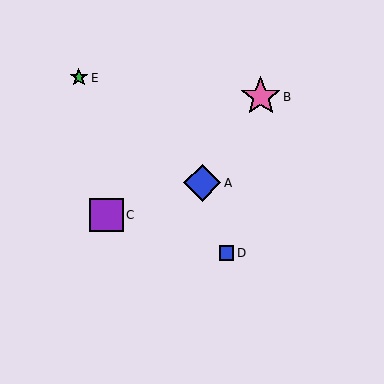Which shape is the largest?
The pink star (labeled B) is the largest.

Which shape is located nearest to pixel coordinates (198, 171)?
The blue diamond (labeled A) at (202, 183) is nearest to that location.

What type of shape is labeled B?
Shape B is a pink star.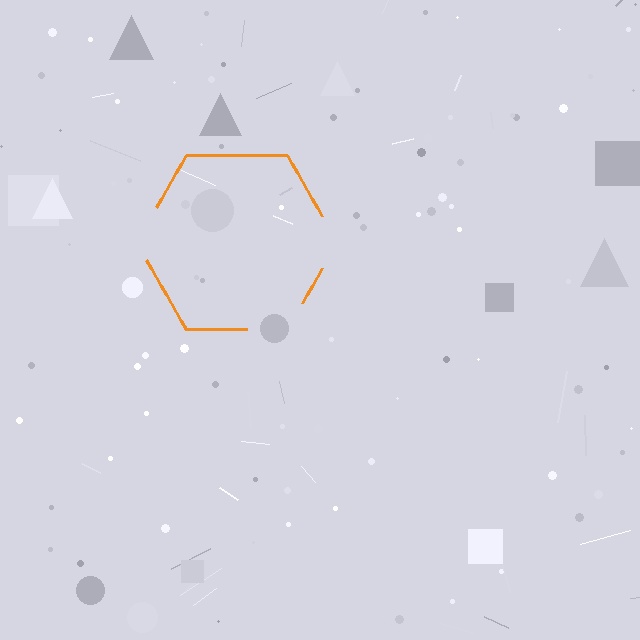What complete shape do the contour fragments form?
The contour fragments form a hexagon.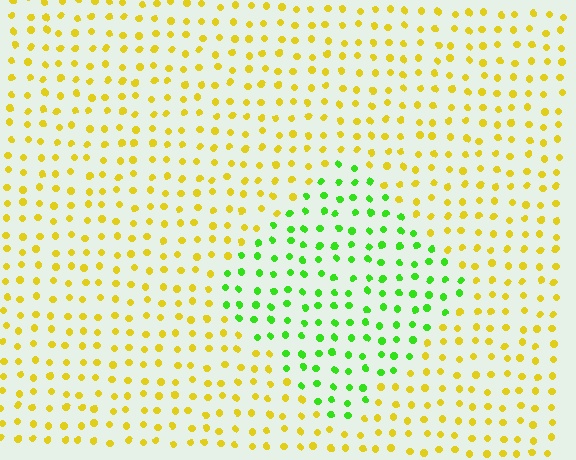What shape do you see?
I see a diamond.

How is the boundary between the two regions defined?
The boundary is defined purely by a slight shift in hue (about 59 degrees). Spacing, size, and orientation are identical on both sides.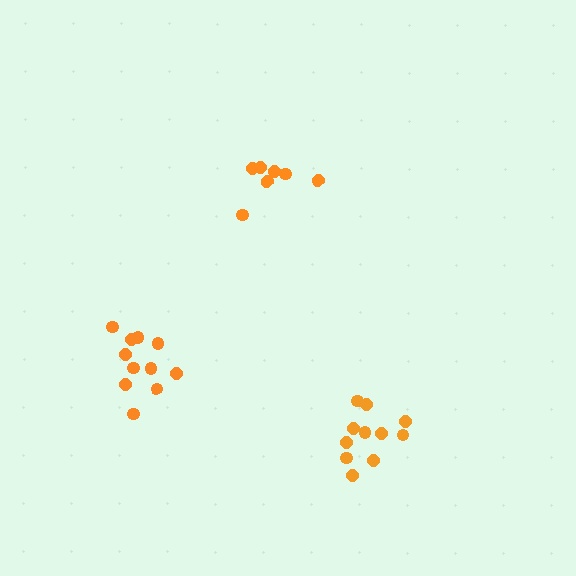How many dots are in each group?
Group 1: 11 dots, Group 2: 7 dots, Group 3: 11 dots (29 total).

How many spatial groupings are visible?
There are 3 spatial groupings.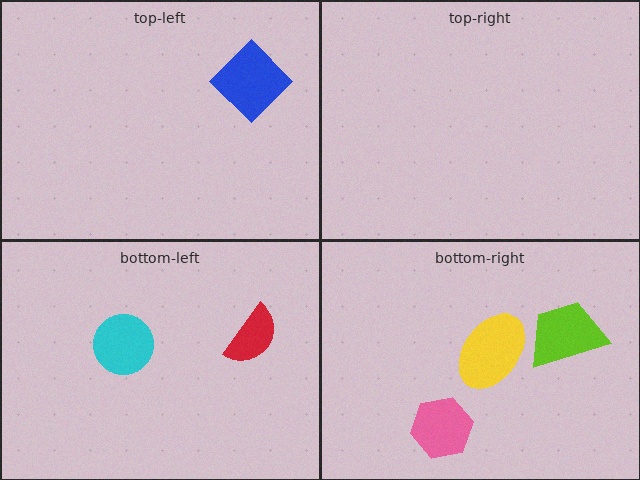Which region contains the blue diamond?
The top-left region.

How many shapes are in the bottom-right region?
3.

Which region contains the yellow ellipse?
The bottom-right region.